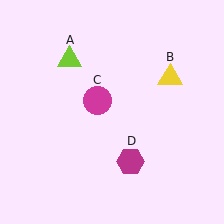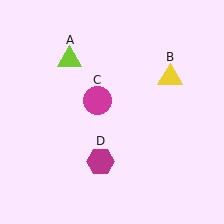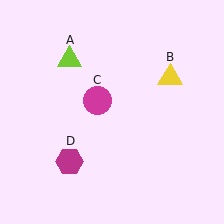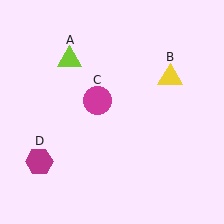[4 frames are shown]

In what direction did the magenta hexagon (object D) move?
The magenta hexagon (object D) moved left.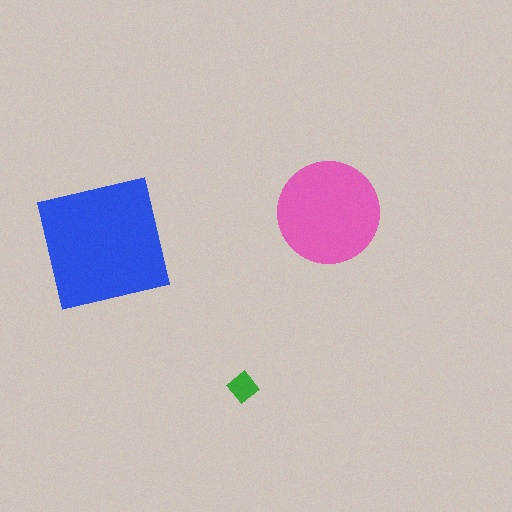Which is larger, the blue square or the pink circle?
The blue square.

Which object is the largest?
The blue square.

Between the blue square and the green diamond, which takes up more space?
The blue square.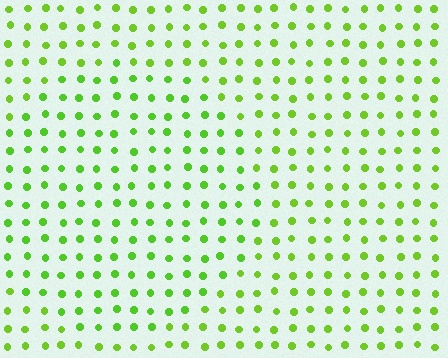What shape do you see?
I see a circle.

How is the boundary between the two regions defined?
The boundary is defined purely by a slight shift in hue (about 13 degrees). Spacing, size, and orientation are identical on both sides.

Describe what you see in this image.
The image is filled with small lime elements in a uniform arrangement. A circle-shaped region is visible where the elements are tinted to a slightly different hue, forming a subtle color boundary.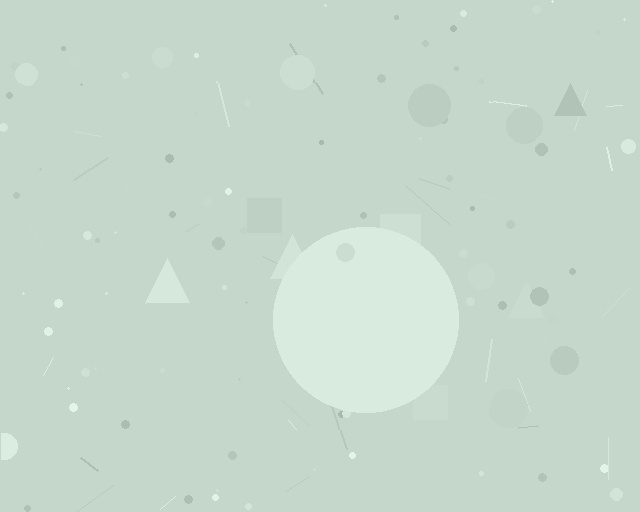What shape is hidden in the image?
A circle is hidden in the image.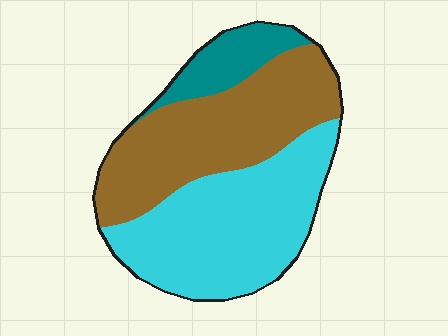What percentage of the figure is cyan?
Cyan covers around 45% of the figure.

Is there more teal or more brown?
Brown.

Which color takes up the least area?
Teal, at roughly 10%.